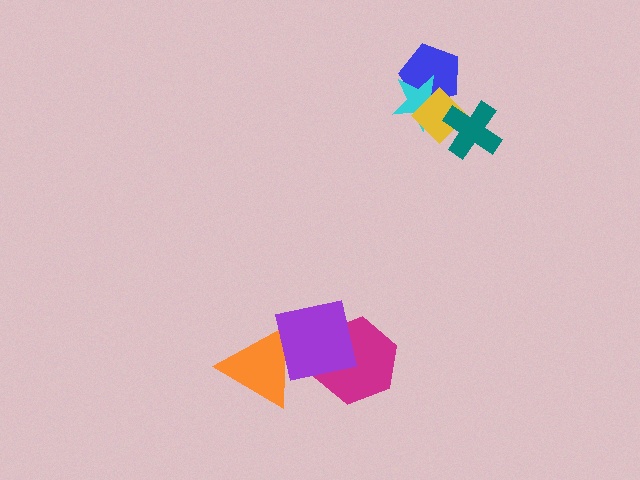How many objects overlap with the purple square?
2 objects overlap with the purple square.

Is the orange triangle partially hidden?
Yes, it is partially covered by another shape.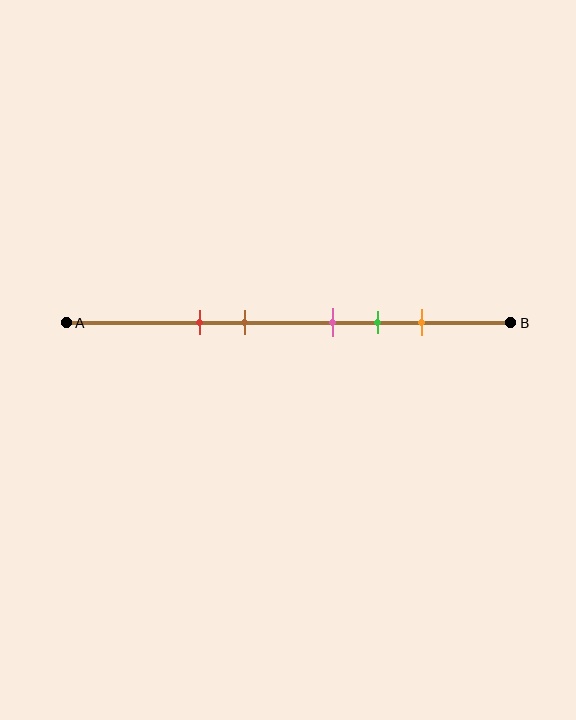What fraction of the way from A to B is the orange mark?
The orange mark is approximately 80% (0.8) of the way from A to B.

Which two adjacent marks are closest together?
The pink and green marks are the closest adjacent pair.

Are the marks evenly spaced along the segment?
No, the marks are not evenly spaced.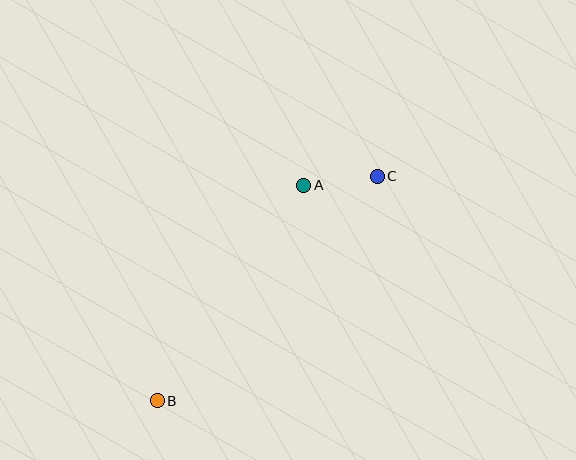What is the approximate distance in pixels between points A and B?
The distance between A and B is approximately 261 pixels.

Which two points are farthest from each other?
Points B and C are farthest from each other.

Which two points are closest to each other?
Points A and C are closest to each other.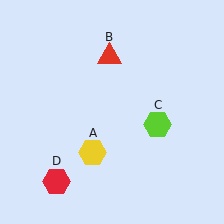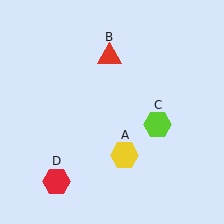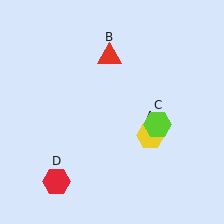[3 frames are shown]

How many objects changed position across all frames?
1 object changed position: yellow hexagon (object A).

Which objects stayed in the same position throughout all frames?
Red triangle (object B) and lime hexagon (object C) and red hexagon (object D) remained stationary.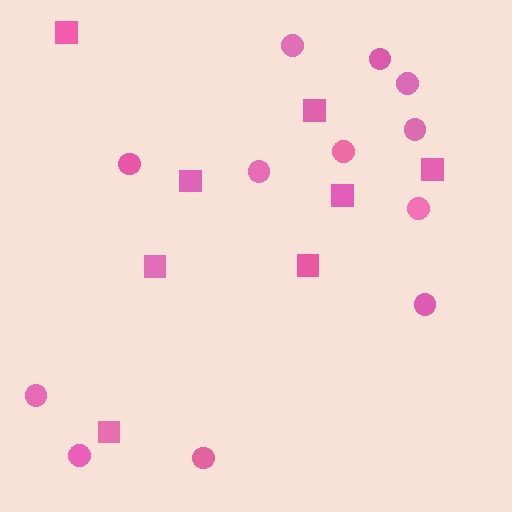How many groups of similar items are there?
There are 2 groups: one group of squares (8) and one group of circles (12).